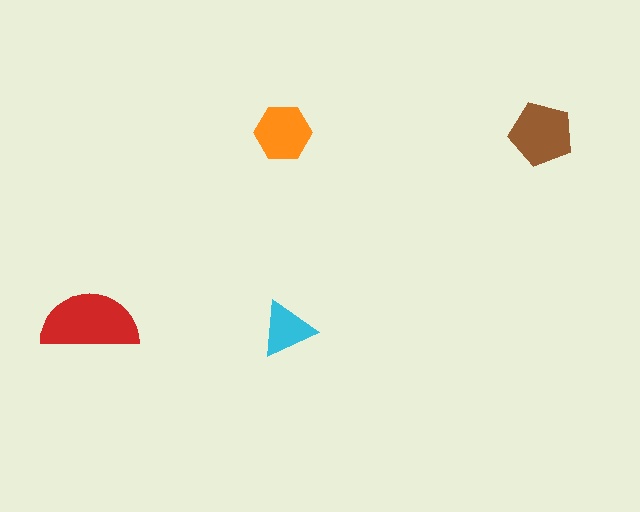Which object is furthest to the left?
The red semicircle is leftmost.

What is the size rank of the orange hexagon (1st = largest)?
3rd.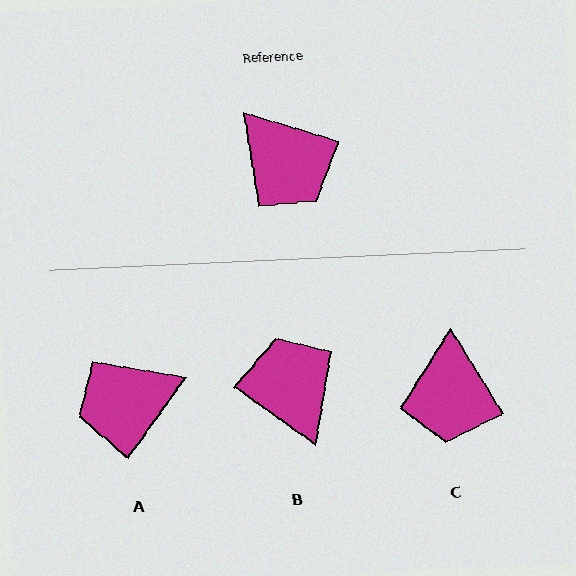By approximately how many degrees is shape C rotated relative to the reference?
Approximately 42 degrees clockwise.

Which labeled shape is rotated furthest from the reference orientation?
B, about 161 degrees away.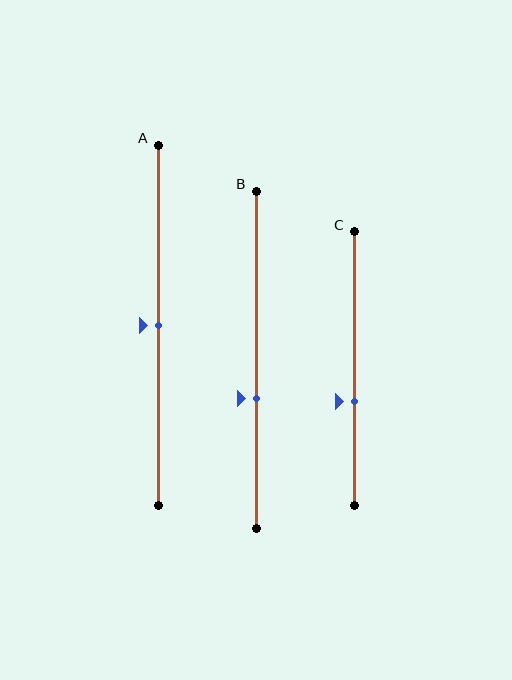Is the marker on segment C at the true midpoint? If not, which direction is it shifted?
No, the marker on segment C is shifted downward by about 12% of the segment length.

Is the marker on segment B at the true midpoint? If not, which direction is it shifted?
No, the marker on segment B is shifted downward by about 12% of the segment length.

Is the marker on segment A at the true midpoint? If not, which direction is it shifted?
Yes, the marker on segment A is at the true midpoint.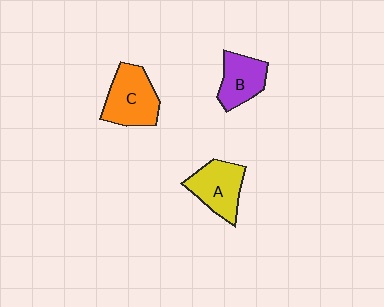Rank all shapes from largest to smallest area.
From largest to smallest: C (orange), A (yellow), B (purple).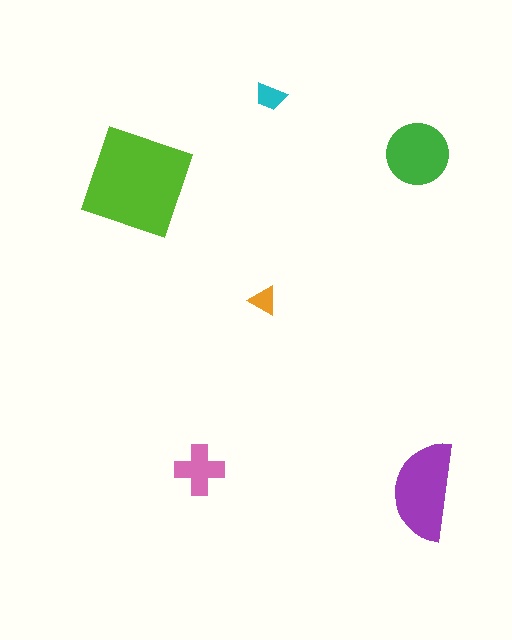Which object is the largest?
The lime square.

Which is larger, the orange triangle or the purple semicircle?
The purple semicircle.